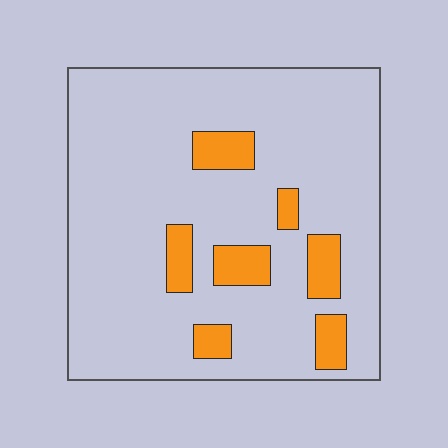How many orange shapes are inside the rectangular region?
7.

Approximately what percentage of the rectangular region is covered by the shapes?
Approximately 15%.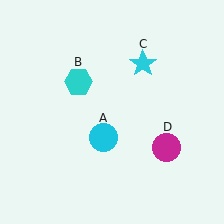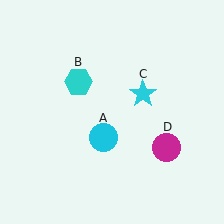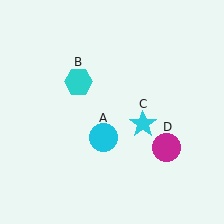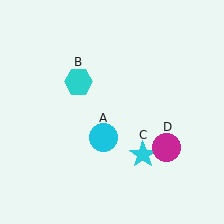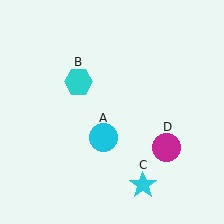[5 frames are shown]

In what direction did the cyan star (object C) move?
The cyan star (object C) moved down.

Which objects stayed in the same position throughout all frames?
Cyan circle (object A) and cyan hexagon (object B) and magenta circle (object D) remained stationary.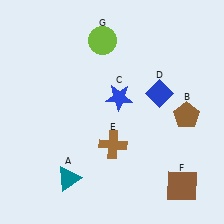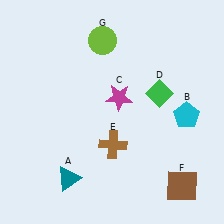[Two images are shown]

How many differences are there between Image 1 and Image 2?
There are 3 differences between the two images.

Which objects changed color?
B changed from brown to cyan. C changed from blue to magenta. D changed from blue to green.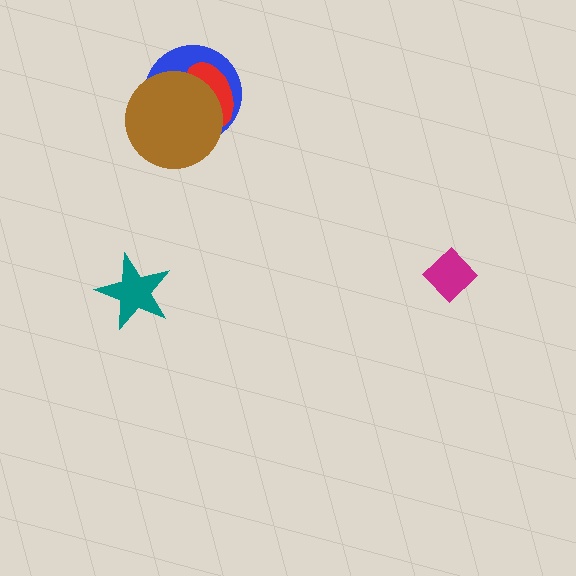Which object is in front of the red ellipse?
The brown circle is in front of the red ellipse.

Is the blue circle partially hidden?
Yes, it is partially covered by another shape.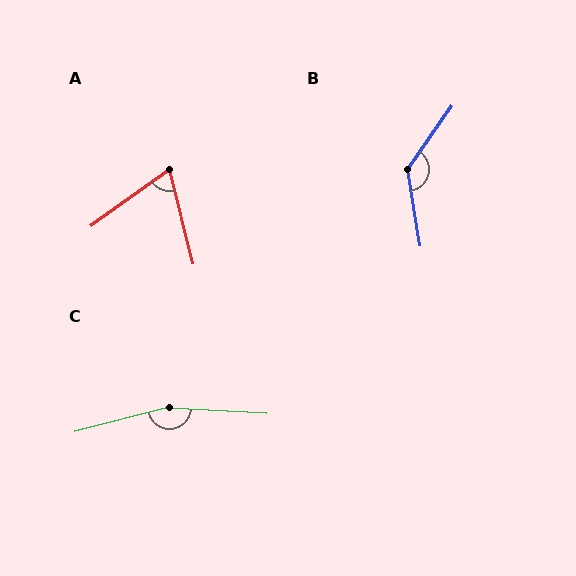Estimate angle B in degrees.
Approximately 136 degrees.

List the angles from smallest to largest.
A (68°), B (136°), C (162°).